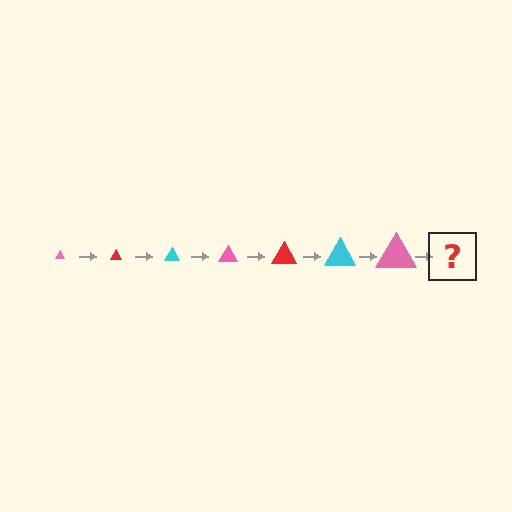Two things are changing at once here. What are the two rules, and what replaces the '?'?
The two rules are that the triangle grows larger each step and the color cycles through pink, red, and cyan. The '?' should be a red triangle, larger than the previous one.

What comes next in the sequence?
The next element should be a red triangle, larger than the previous one.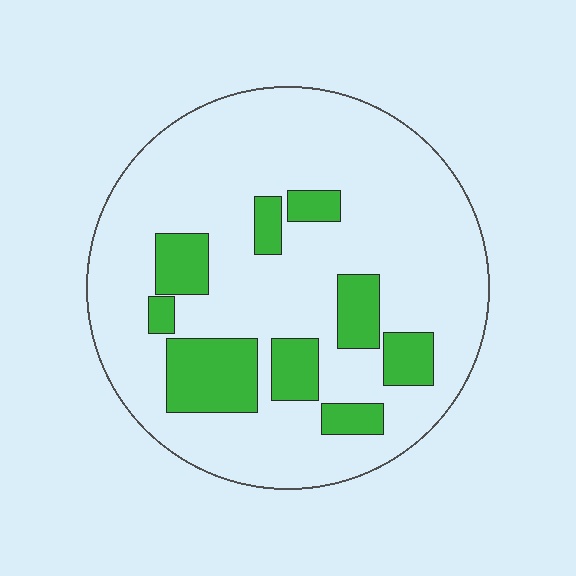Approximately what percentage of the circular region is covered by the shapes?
Approximately 20%.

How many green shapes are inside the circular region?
9.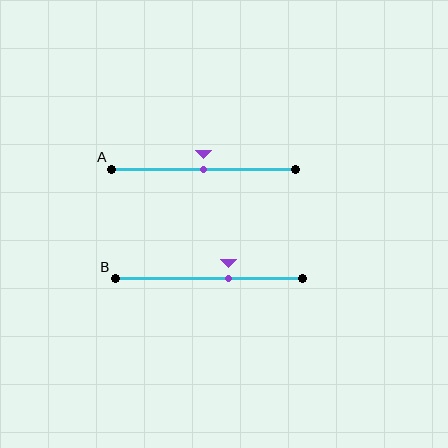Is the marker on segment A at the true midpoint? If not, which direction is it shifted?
Yes, the marker on segment A is at the true midpoint.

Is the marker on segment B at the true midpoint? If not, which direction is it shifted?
No, the marker on segment B is shifted to the right by about 11% of the segment length.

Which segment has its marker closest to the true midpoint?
Segment A has its marker closest to the true midpoint.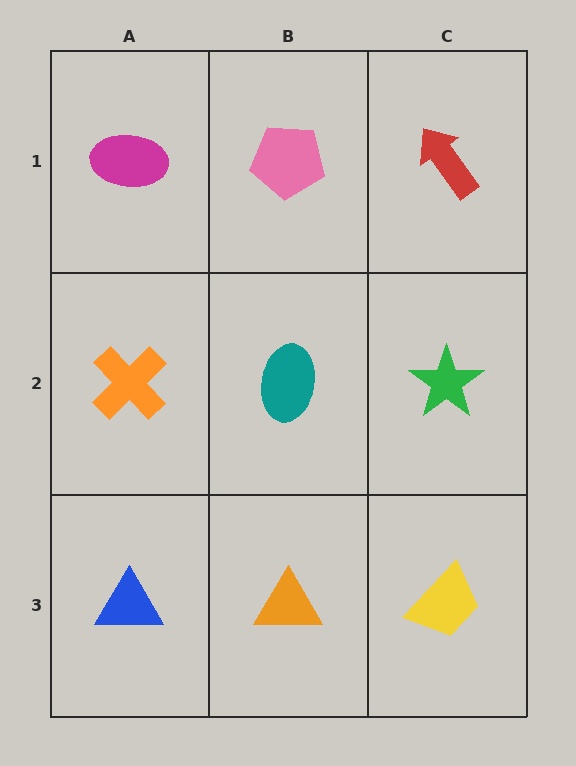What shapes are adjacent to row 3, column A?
An orange cross (row 2, column A), an orange triangle (row 3, column B).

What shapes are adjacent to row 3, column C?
A green star (row 2, column C), an orange triangle (row 3, column B).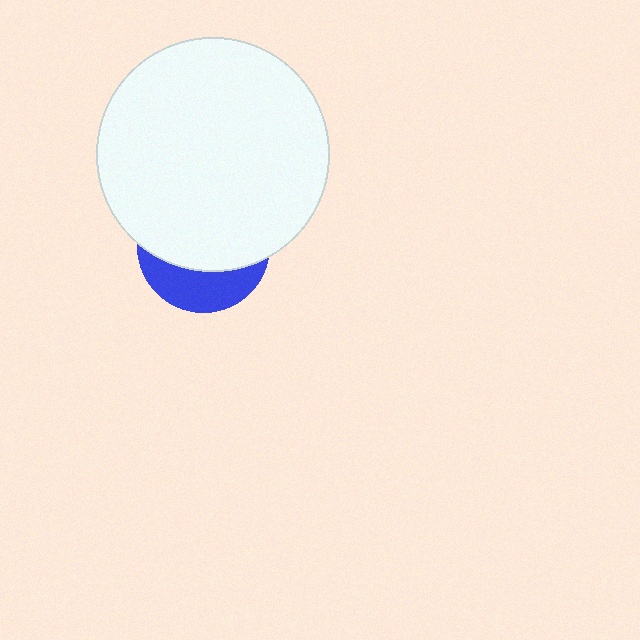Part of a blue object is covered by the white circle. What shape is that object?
It is a circle.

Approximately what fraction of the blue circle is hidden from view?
Roughly 67% of the blue circle is hidden behind the white circle.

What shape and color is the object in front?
The object in front is a white circle.